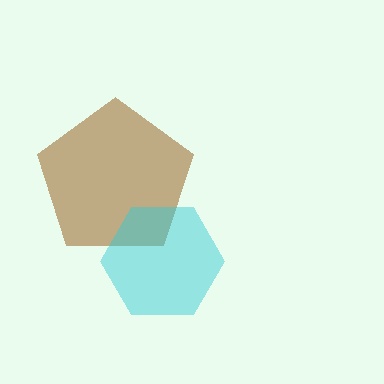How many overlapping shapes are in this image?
There are 2 overlapping shapes in the image.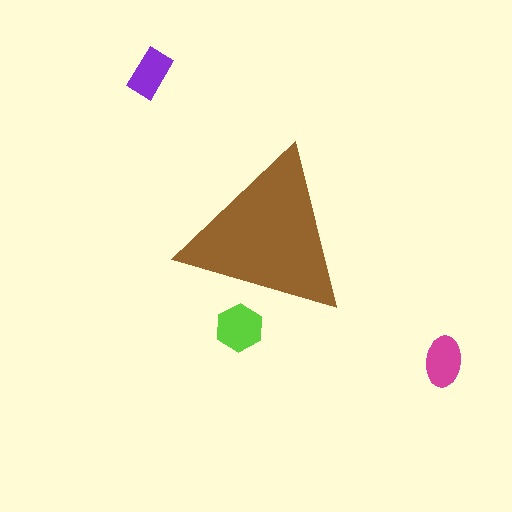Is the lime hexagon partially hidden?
Yes, the lime hexagon is partially hidden behind the brown triangle.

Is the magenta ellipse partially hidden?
No, the magenta ellipse is fully visible.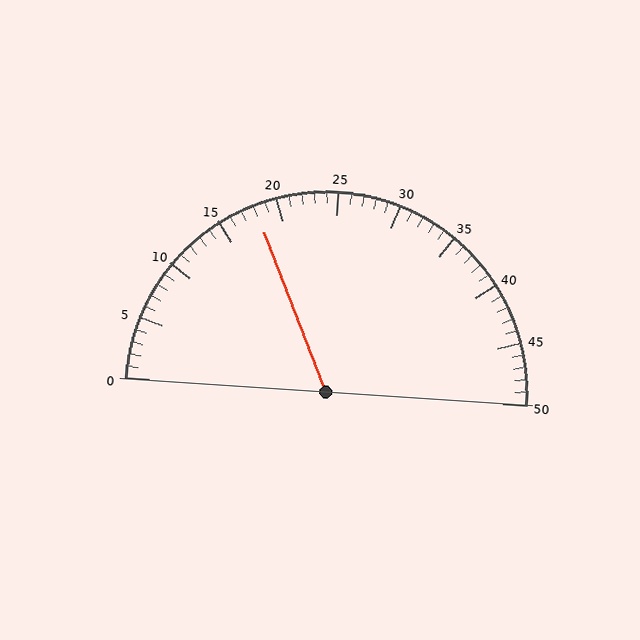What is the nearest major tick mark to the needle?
The nearest major tick mark is 20.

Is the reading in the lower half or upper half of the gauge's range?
The reading is in the lower half of the range (0 to 50).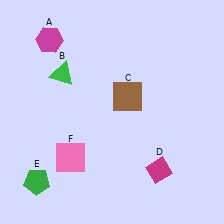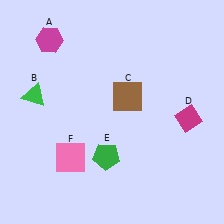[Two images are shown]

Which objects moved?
The objects that moved are: the green triangle (B), the magenta diamond (D), the green pentagon (E).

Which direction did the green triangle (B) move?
The green triangle (B) moved left.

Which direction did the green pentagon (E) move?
The green pentagon (E) moved right.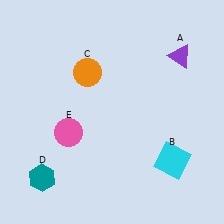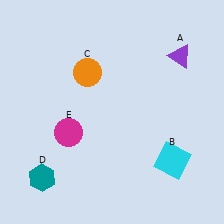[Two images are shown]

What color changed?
The circle (E) changed from pink in Image 1 to magenta in Image 2.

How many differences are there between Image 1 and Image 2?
There is 1 difference between the two images.